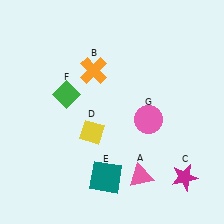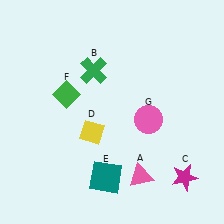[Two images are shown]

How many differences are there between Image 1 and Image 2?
There is 1 difference between the two images.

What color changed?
The cross (B) changed from orange in Image 1 to green in Image 2.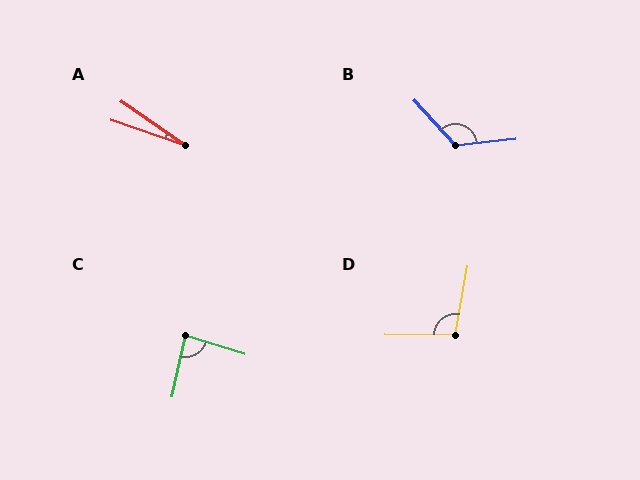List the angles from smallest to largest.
A (16°), C (84°), D (100°), B (126°).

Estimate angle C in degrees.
Approximately 84 degrees.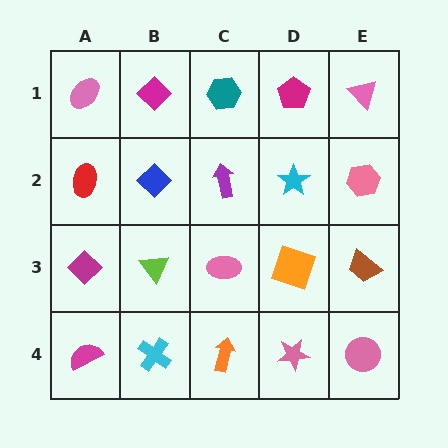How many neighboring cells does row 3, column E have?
3.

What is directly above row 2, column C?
A teal hexagon.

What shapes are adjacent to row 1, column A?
A red ellipse (row 2, column A), a magenta diamond (row 1, column B).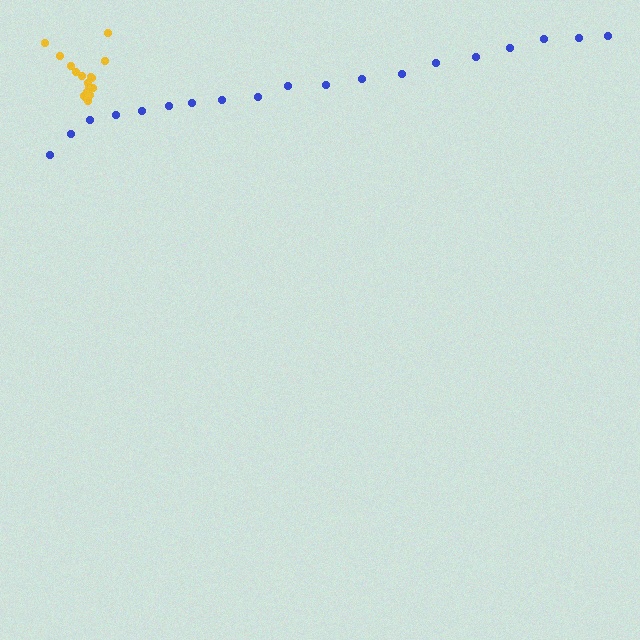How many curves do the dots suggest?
There are 2 distinct paths.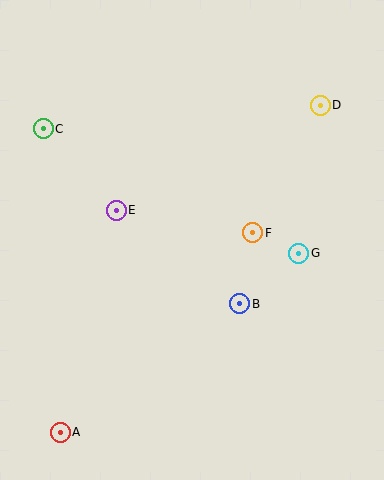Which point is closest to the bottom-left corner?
Point A is closest to the bottom-left corner.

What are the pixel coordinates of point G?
Point G is at (299, 253).